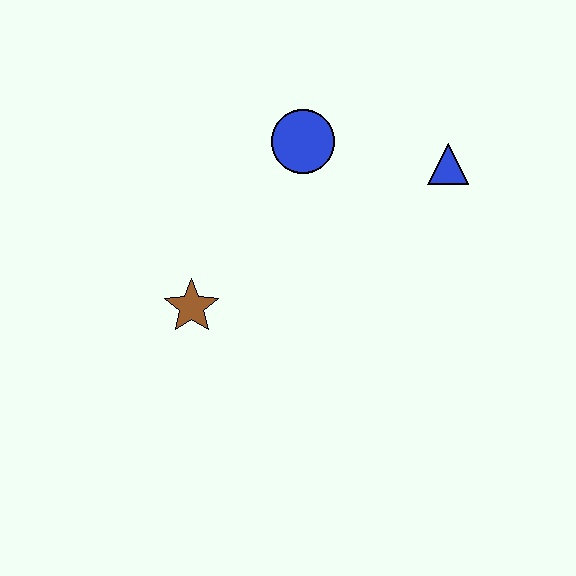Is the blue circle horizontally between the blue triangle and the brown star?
Yes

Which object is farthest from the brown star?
The blue triangle is farthest from the brown star.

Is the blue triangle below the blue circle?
Yes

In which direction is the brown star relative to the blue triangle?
The brown star is to the left of the blue triangle.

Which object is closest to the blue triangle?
The blue circle is closest to the blue triangle.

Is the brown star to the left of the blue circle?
Yes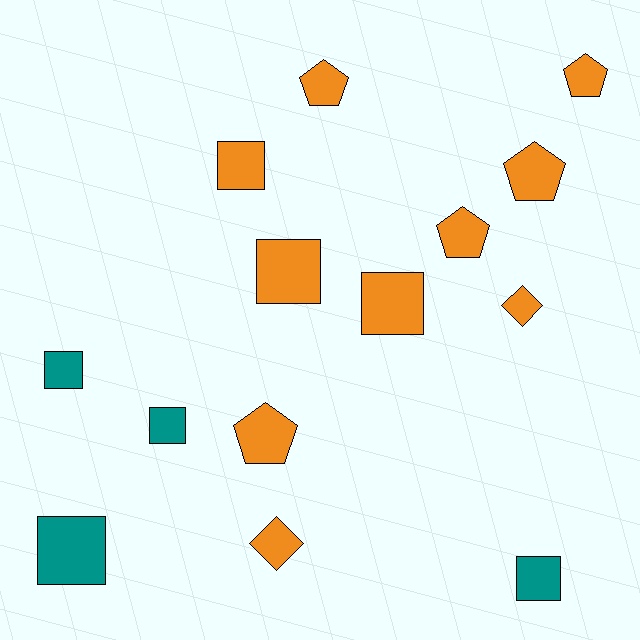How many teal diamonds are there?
There are no teal diamonds.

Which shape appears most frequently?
Square, with 7 objects.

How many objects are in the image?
There are 14 objects.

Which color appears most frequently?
Orange, with 10 objects.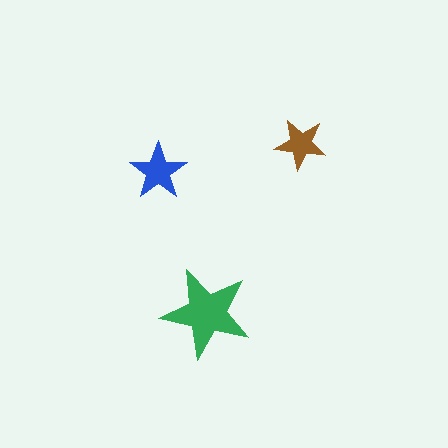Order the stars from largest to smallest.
the green one, the blue one, the brown one.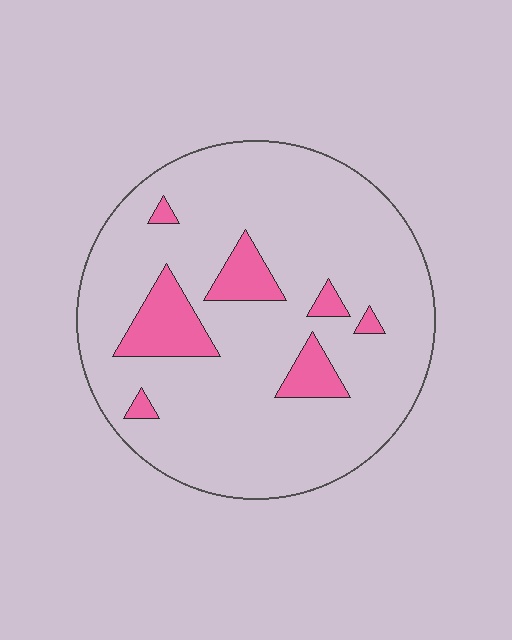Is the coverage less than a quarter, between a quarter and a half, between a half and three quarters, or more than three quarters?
Less than a quarter.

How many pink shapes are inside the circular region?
7.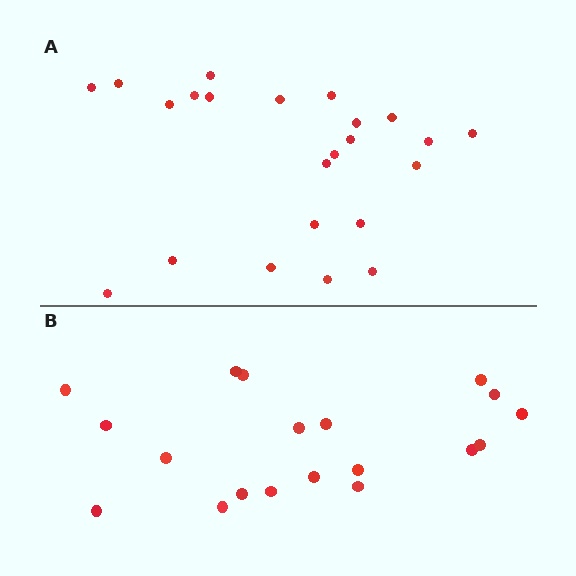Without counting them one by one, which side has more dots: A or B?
Region A (the top region) has more dots.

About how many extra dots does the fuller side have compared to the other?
Region A has about 4 more dots than region B.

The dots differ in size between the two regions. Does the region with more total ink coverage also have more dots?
No. Region B has more total ink coverage because its dots are larger, but region A actually contains more individual dots. Total area can be misleading — the number of items is what matters here.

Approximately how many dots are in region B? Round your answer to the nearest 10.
About 20 dots. (The exact count is 19, which rounds to 20.)